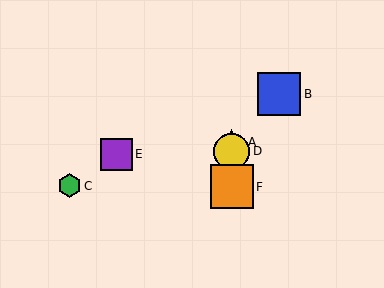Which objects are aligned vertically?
Objects A, D, F are aligned vertically.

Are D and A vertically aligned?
Yes, both are at x≈232.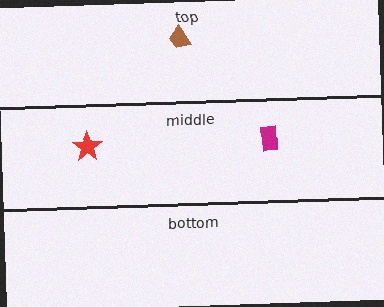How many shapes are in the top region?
1.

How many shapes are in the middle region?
2.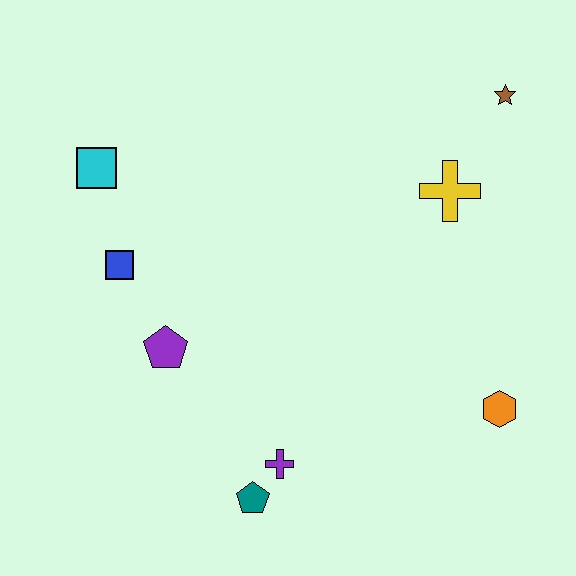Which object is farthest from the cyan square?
The orange hexagon is farthest from the cyan square.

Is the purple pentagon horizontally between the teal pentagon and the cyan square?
Yes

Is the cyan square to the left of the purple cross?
Yes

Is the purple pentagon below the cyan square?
Yes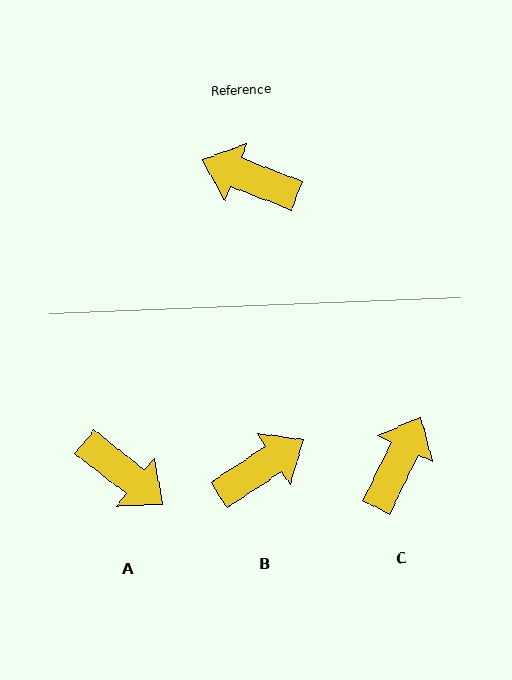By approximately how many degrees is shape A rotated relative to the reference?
Approximately 163 degrees counter-clockwise.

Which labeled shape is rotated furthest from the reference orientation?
A, about 163 degrees away.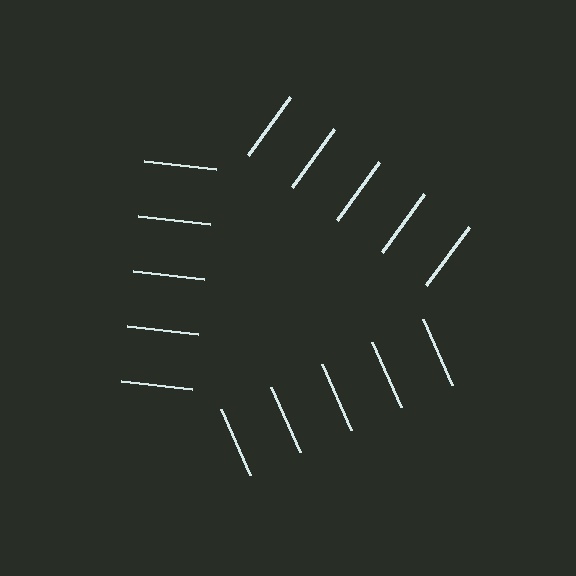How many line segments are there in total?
15 — 5 along each of the 3 edges.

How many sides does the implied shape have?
3 sides — the line-ends trace a triangle.